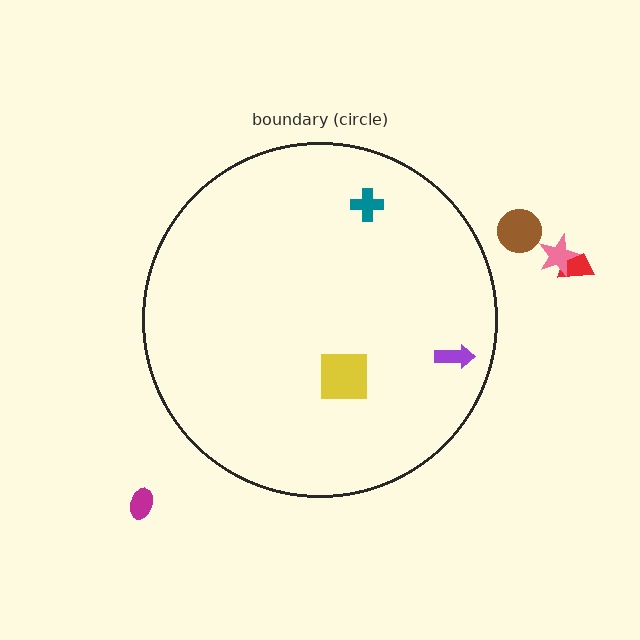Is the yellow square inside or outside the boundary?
Inside.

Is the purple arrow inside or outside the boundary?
Inside.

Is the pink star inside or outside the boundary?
Outside.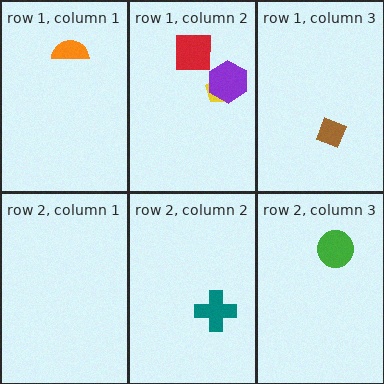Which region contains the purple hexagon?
The row 1, column 2 region.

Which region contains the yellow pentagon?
The row 1, column 2 region.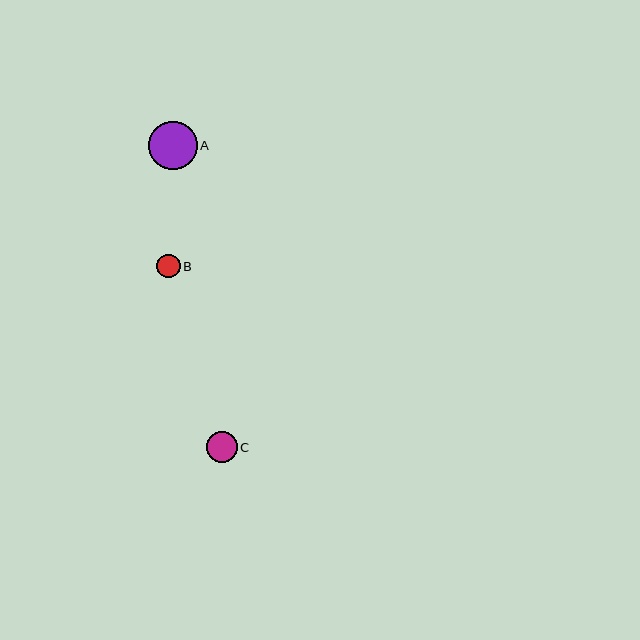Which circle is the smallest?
Circle B is the smallest with a size of approximately 23 pixels.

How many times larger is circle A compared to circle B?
Circle A is approximately 2.1 times the size of circle B.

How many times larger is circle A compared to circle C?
Circle A is approximately 1.6 times the size of circle C.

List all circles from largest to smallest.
From largest to smallest: A, C, B.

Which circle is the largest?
Circle A is the largest with a size of approximately 49 pixels.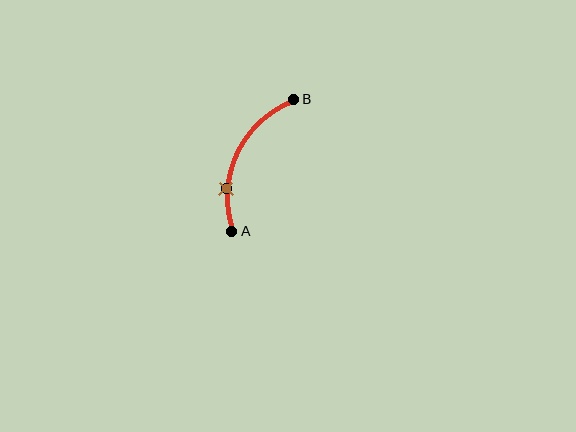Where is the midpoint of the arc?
The arc midpoint is the point on the curve farthest from the straight line joining A and B. It sits to the left of that line.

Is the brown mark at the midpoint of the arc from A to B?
No. The brown mark lies on the arc but is closer to endpoint A. The arc midpoint would be at the point on the curve equidistant along the arc from both A and B.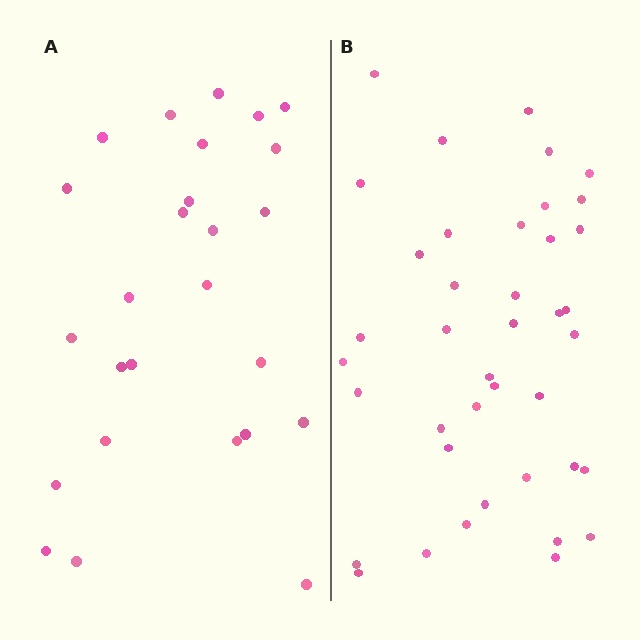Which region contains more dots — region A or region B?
Region B (the right region) has more dots.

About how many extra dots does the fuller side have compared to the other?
Region B has approximately 15 more dots than region A.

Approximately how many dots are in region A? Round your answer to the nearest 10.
About 30 dots. (The exact count is 26, which rounds to 30.)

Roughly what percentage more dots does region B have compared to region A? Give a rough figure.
About 55% more.